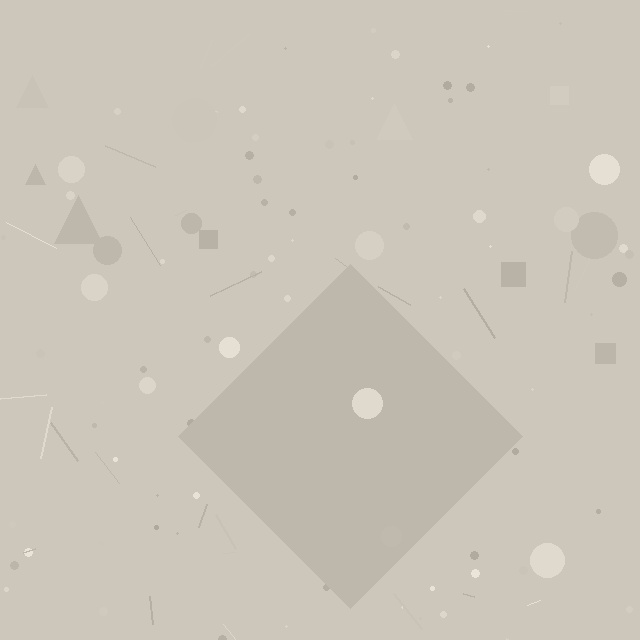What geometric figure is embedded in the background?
A diamond is embedded in the background.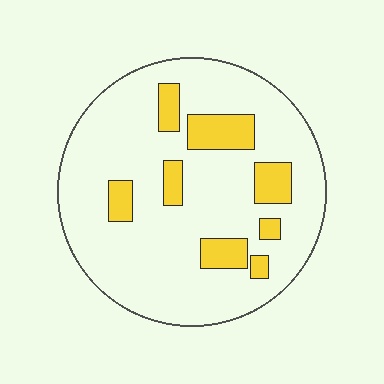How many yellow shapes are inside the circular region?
8.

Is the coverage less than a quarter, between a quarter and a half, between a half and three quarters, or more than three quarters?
Less than a quarter.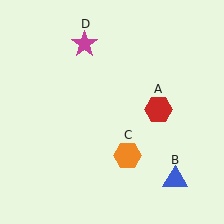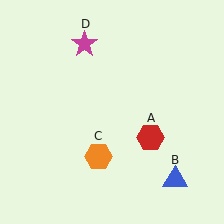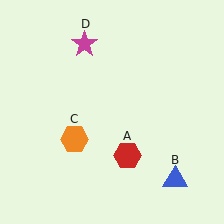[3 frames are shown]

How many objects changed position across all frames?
2 objects changed position: red hexagon (object A), orange hexagon (object C).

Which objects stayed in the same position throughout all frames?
Blue triangle (object B) and magenta star (object D) remained stationary.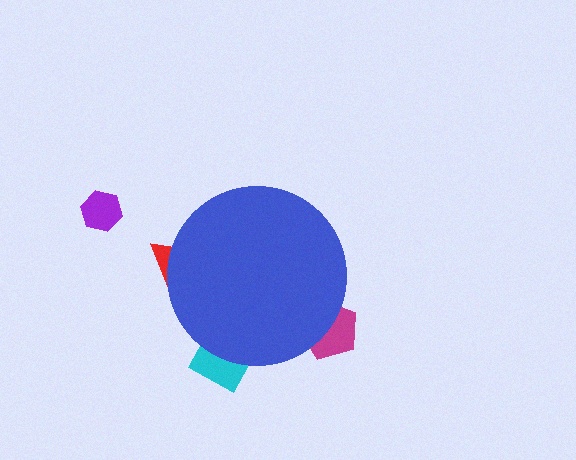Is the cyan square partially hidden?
Yes, the cyan square is partially hidden behind the blue circle.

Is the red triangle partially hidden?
Yes, the red triangle is partially hidden behind the blue circle.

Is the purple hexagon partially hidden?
No, the purple hexagon is fully visible.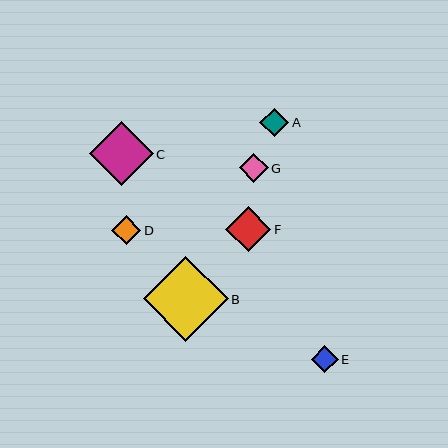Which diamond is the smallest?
Diamond E is the smallest with a size of approximately 27 pixels.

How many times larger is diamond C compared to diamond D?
Diamond C is approximately 2.2 times the size of diamond D.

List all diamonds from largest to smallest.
From largest to smallest: B, C, F, D, A, G, E.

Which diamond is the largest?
Diamond B is the largest with a size of approximately 85 pixels.